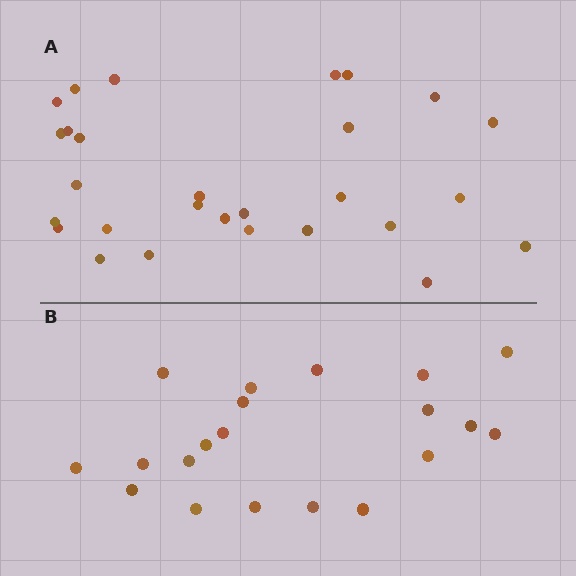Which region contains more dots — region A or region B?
Region A (the top region) has more dots.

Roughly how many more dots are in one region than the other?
Region A has roughly 8 or so more dots than region B.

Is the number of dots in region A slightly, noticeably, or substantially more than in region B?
Region A has noticeably more, but not dramatically so. The ratio is roughly 1.4 to 1.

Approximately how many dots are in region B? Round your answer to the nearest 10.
About 20 dots.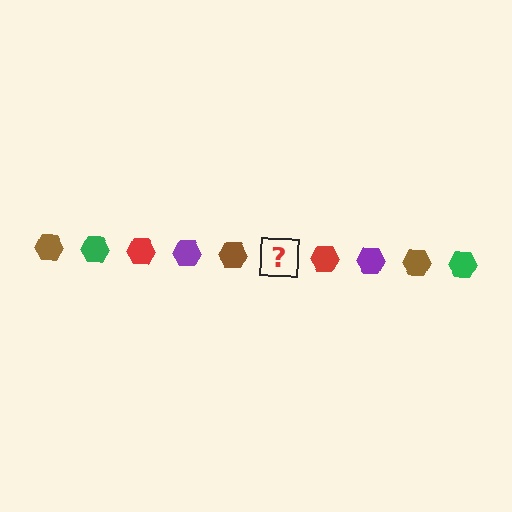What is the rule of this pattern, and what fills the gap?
The rule is that the pattern cycles through brown, green, red, purple hexagons. The gap should be filled with a green hexagon.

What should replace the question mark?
The question mark should be replaced with a green hexagon.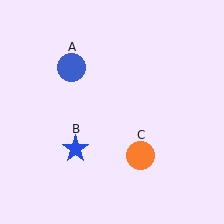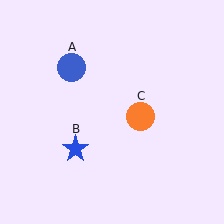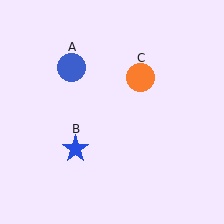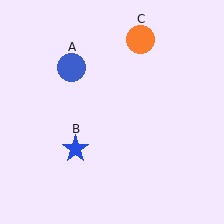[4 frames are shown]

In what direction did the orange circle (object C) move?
The orange circle (object C) moved up.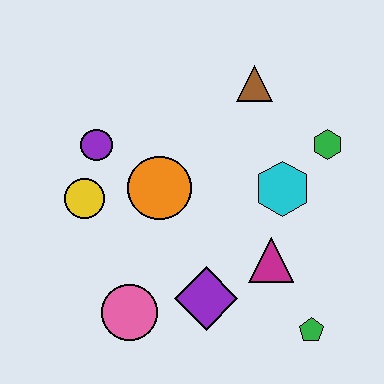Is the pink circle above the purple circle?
No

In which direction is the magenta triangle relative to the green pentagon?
The magenta triangle is above the green pentagon.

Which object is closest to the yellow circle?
The purple circle is closest to the yellow circle.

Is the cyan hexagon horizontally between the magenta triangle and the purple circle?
No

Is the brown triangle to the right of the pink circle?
Yes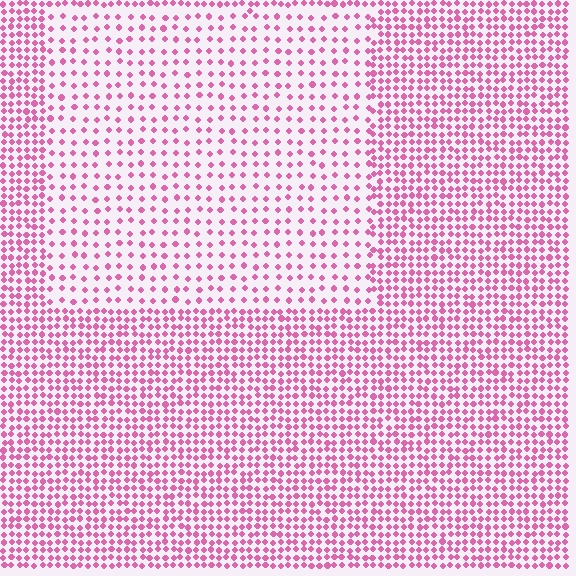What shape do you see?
I see a rectangle.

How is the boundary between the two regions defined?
The boundary is defined by a change in element density (approximately 2.2x ratio). All elements are the same color, size, and shape.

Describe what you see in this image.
The image contains small pink elements arranged at two different densities. A rectangle-shaped region is visible where the elements are less densely packed than the surrounding area.